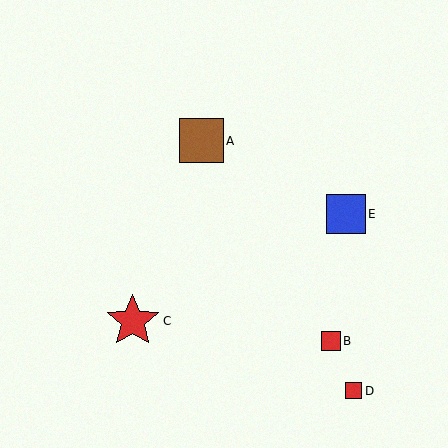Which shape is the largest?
The red star (labeled C) is the largest.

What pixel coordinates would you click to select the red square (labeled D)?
Click at (354, 391) to select the red square D.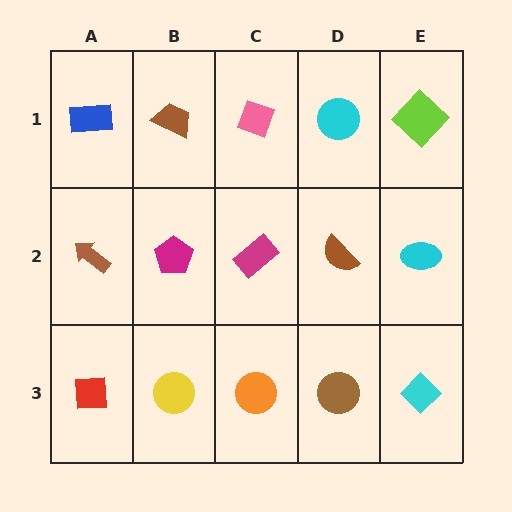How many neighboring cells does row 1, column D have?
3.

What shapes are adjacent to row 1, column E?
A cyan ellipse (row 2, column E), a cyan circle (row 1, column D).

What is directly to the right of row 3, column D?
A cyan diamond.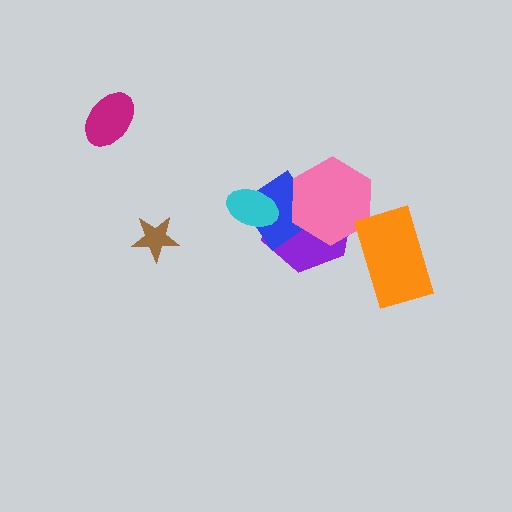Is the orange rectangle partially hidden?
No, no other shape covers it.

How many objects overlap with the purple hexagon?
3 objects overlap with the purple hexagon.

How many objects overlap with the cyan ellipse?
2 objects overlap with the cyan ellipse.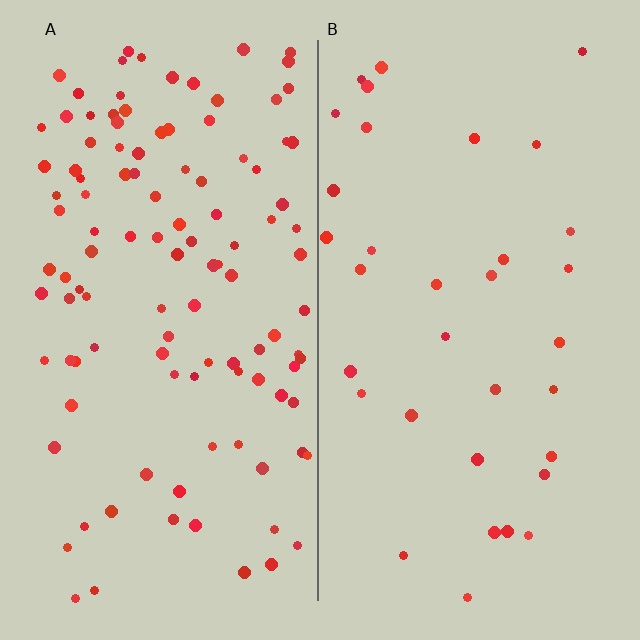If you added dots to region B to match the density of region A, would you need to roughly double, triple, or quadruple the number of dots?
Approximately triple.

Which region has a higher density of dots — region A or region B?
A (the left).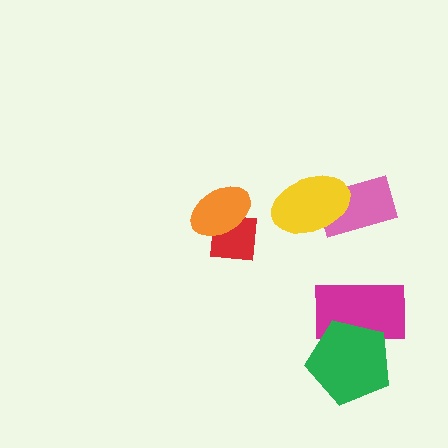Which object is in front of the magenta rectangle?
The green pentagon is in front of the magenta rectangle.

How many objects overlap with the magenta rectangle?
1 object overlaps with the magenta rectangle.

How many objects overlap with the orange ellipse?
1 object overlaps with the orange ellipse.